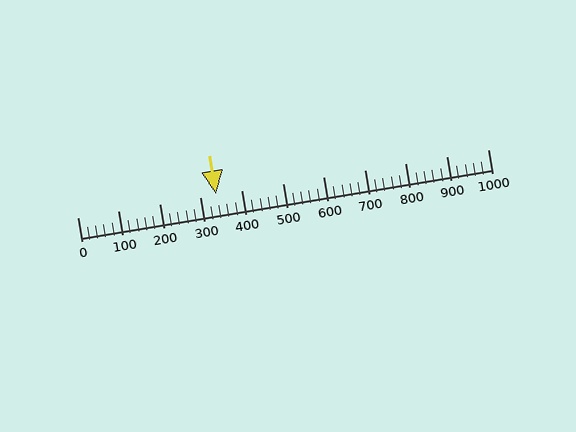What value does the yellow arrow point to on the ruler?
The yellow arrow points to approximately 338.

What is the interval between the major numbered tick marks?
The major tick marks are spaced 100 units apart.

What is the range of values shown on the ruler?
The ruler shows values from 0 to 1000.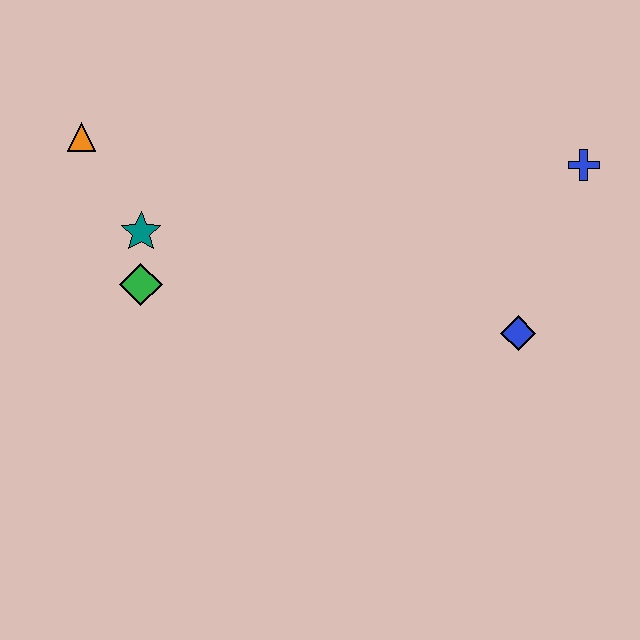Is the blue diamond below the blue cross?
Yes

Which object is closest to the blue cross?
The blue diamond is closest to the blue cross.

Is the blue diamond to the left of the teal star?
No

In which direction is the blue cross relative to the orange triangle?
The blue cross is to the right of the orange triangle.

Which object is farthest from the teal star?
The blue cross is farthest from the teal star.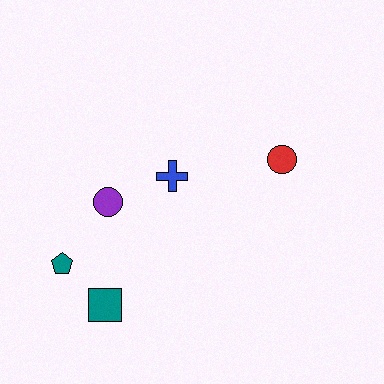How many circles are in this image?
There are 2 circles.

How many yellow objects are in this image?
There are no yellow objects.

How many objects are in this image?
There are 5 objects.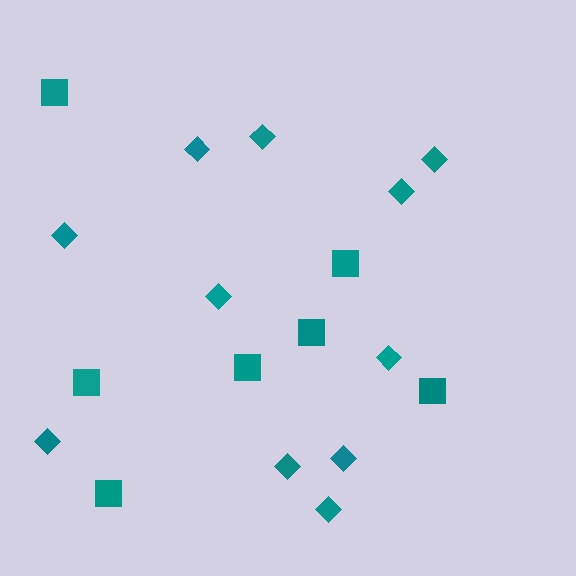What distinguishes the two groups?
There are 2 groups: one group of diamonds (11) and one group of squares (7).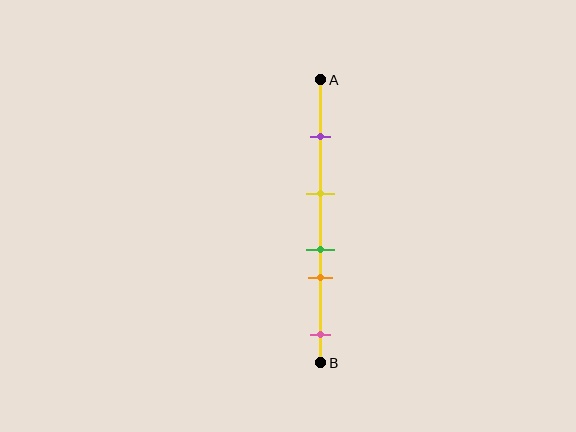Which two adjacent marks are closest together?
The green and orange marks are the closest adjacent pair.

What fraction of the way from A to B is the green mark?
The green mark is approximately 60% (0.6) of the way from A to B.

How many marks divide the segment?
There are 5 marks dividing the segment.